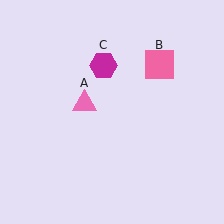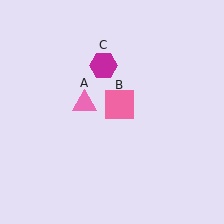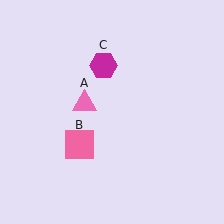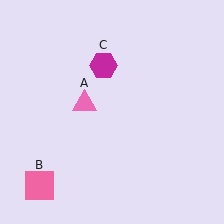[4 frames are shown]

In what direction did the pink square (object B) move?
The pink square (object B) moved down and to the left.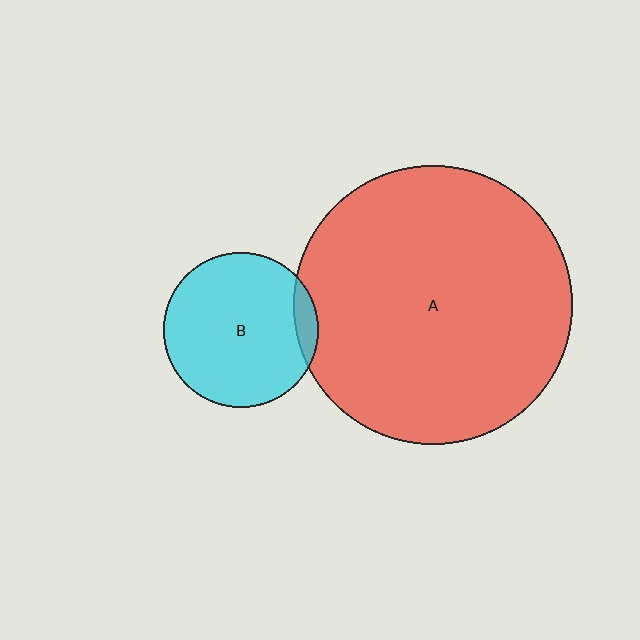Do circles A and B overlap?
Yes.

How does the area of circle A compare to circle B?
Approximately 3.3 times.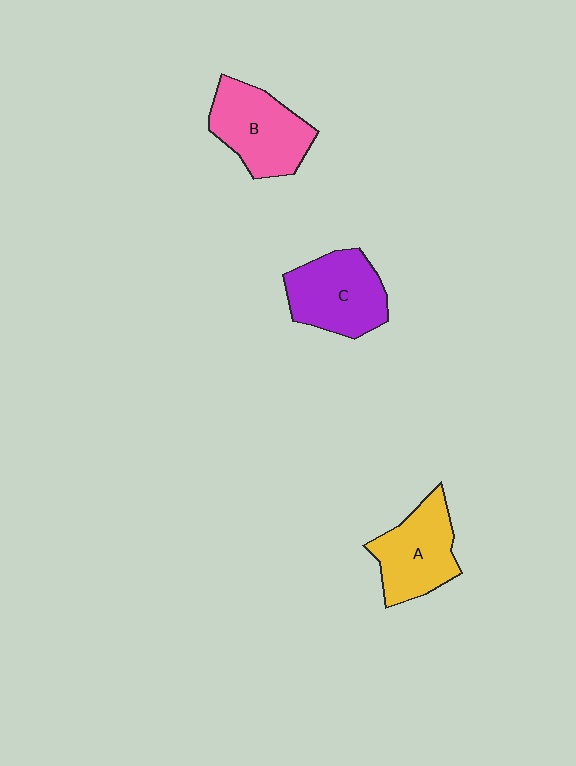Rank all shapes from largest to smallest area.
From largest to smallest: B (pink), C (purple), A (yellow).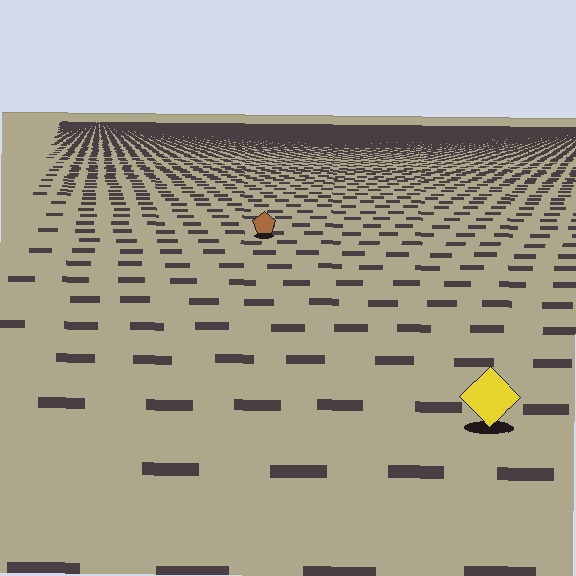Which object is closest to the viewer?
The yellow diamond is closest. The texture marks near it are larger and more spread out.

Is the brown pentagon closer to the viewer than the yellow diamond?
No. The yellow diamond is closer — you can tell from the texture gradient: the ground texture is coarser near it.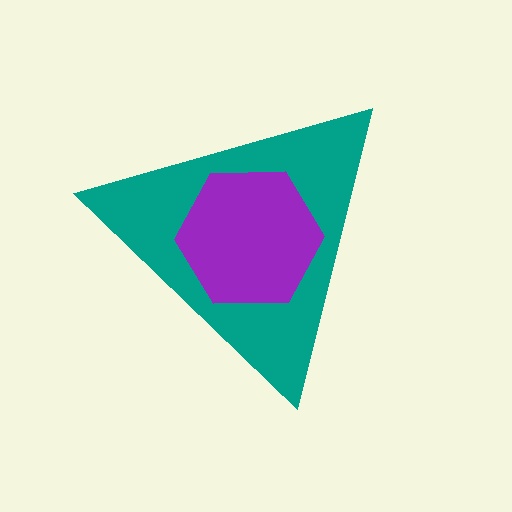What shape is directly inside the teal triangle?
The purple hexagon.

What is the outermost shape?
The teal triangle.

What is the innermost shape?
The purple hexagon.